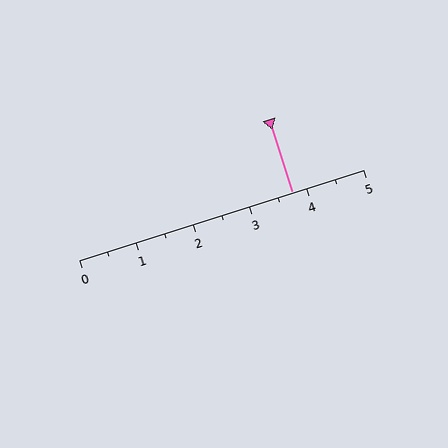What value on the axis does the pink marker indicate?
The marker indicates approximately 3.8.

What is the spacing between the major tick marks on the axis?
The major ticks are spaced 1 apart.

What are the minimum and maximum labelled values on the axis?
The axis runs from 0 to 5.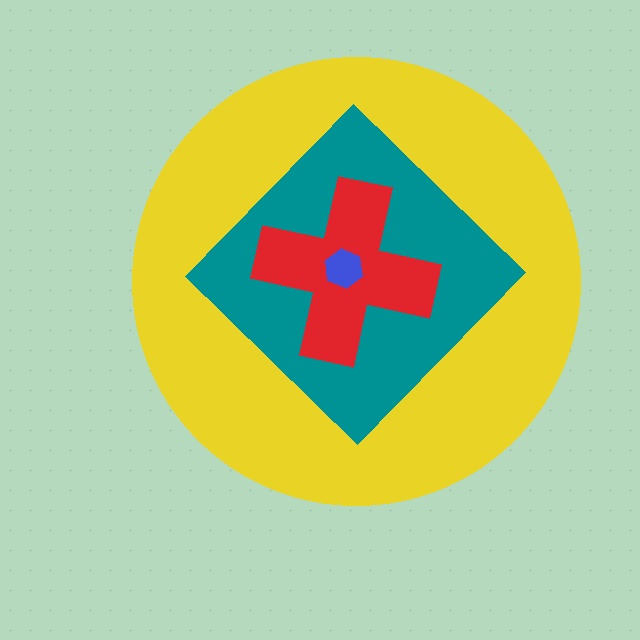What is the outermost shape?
The yellow circle.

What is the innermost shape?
The blue hexagon.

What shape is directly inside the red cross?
The blue hexagon.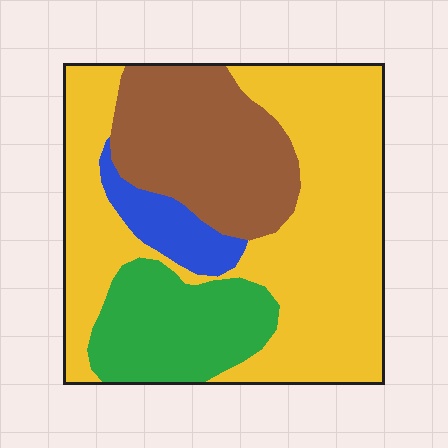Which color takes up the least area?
Blue, at roughly 5%.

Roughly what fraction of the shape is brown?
Brown covers around 25% of the shape.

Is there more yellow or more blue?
Yellow.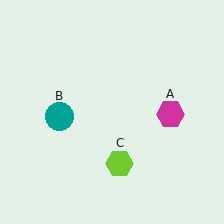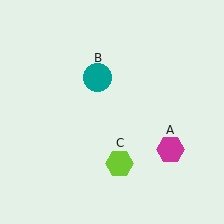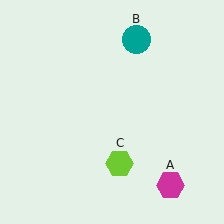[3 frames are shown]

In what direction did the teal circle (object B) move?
The teal circle (object B) moved up and to the right.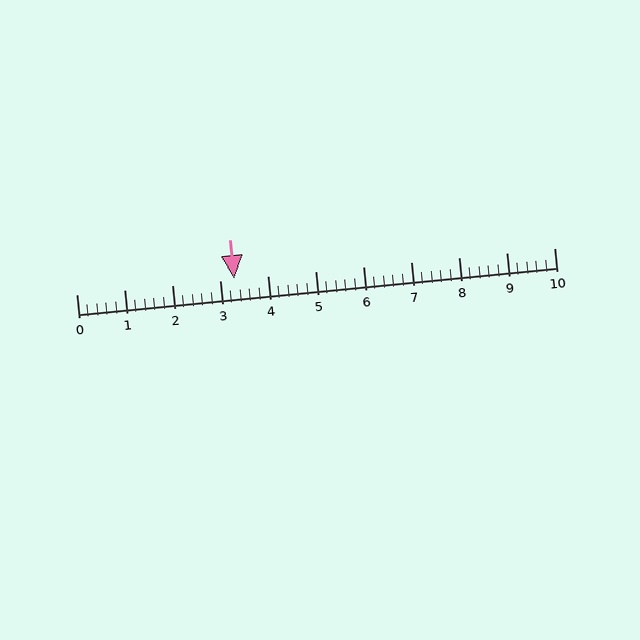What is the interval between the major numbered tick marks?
The major tick marks are spaced 1 units apart.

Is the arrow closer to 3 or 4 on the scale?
The arrow is closer to 3.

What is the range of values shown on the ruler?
The ruler shows values from 0 to 10.